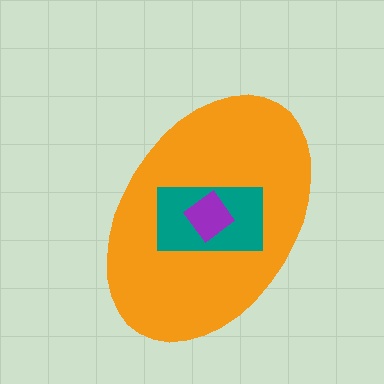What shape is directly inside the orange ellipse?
The teal rectangle.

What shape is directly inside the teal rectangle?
The purple diamond.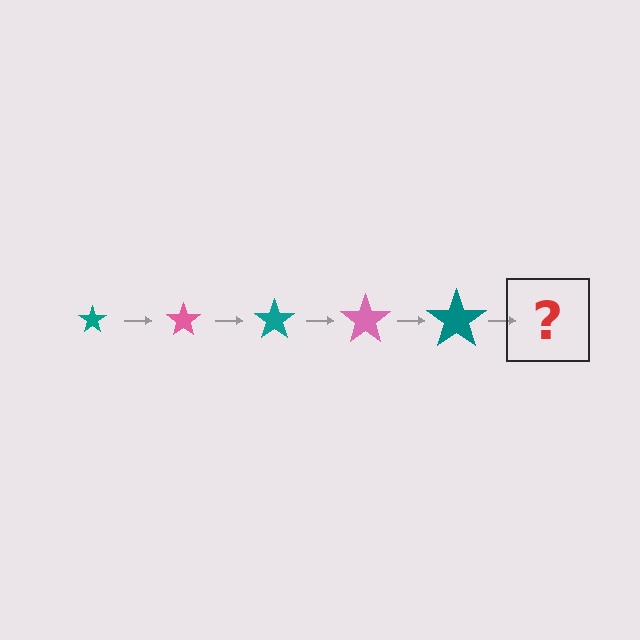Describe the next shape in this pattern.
It should be a pink star, larger than the previous one.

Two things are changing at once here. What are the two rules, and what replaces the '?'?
The two rules are that the star grows larger each step and the color cycles through teal and pink. The '?' should be a pink star, larger than the previous one.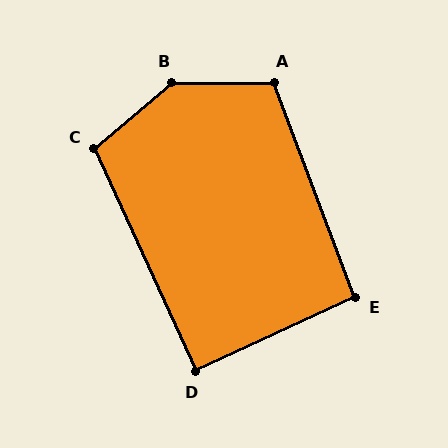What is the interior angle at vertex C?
Approximately 106 degrees (obtuse).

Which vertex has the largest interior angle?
B, at approximately 140 degrees.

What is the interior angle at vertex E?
Approximately 94 degrees (approximately right).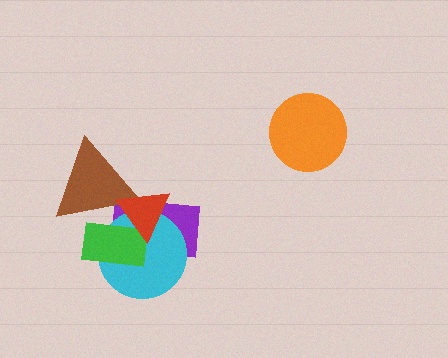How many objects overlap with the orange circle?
0 objects overlap with the orange circle.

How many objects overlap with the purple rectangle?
4 objects overlap with the purple rectangle.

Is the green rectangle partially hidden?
Yes, it is partially covered by another shape.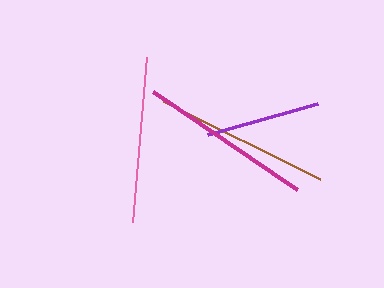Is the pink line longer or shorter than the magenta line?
The magenta line is longer than the pink line.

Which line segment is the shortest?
The purple line is the shortest at approximately 114 pixels.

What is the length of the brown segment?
The brown segment is approximately 176 pixels long.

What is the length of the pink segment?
The pink segment is approximately 166 pixels long.